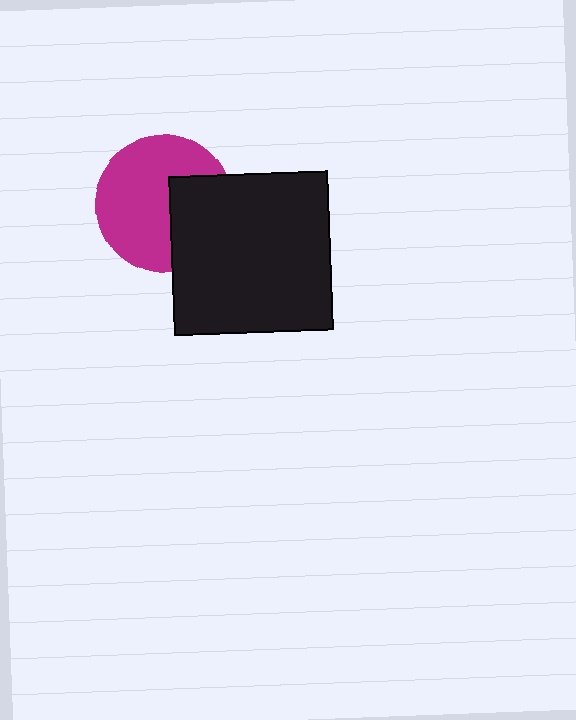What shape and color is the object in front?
The object in front is a black square.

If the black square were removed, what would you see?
You would see the complete magenta circle.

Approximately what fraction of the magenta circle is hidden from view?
Roughly 34% of the magenta circle is hidden behind the black square.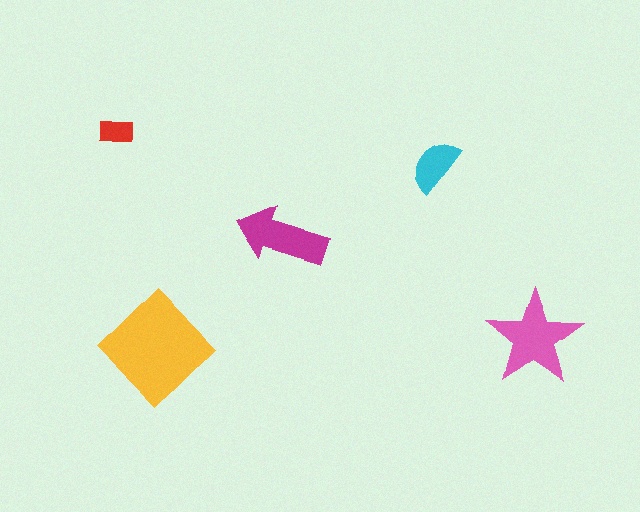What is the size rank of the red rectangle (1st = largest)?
5th.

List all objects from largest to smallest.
The yellow diamond, the pink star, the magenta arrow, the cyan semicircle, the red rectangle.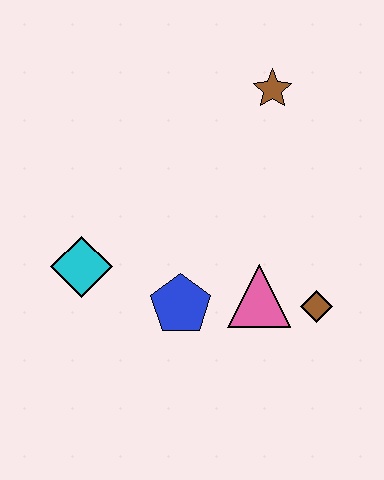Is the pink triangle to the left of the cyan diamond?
No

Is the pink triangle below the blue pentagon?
No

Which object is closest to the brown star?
The pink triangle is closest to the brown star.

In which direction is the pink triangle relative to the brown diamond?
The pink triangle is to the left of the brown diamond.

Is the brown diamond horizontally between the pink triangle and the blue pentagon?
No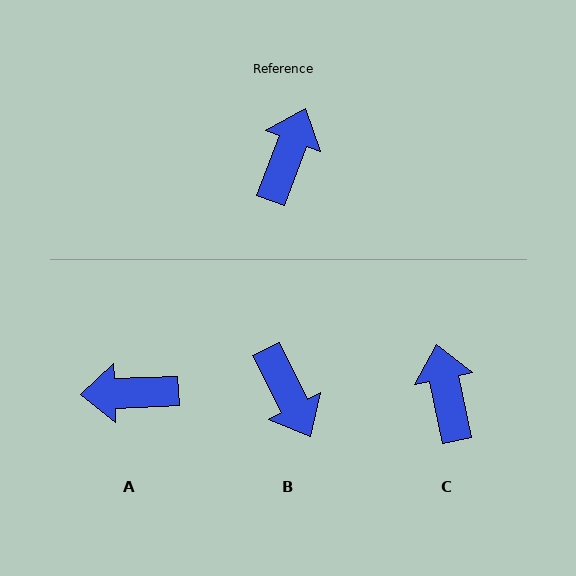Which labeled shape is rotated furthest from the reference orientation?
B, about 133 degrees away.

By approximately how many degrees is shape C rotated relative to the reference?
Approximately 33 degrees counter-clockwise.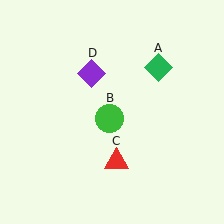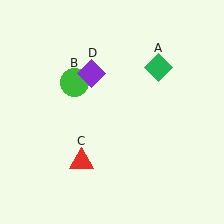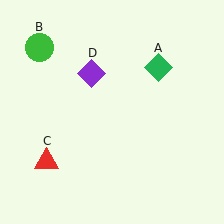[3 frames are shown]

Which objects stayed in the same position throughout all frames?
Green diamond (object A) and purple diamond (object D) remained stationary.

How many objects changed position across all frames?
2 objects changed position: green circle (object B), red triangle (object C).